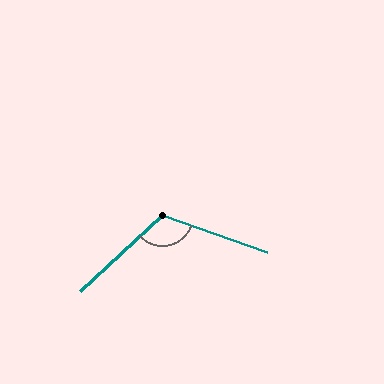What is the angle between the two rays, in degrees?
Approximately 118 degrees.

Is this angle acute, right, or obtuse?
It is obtuse.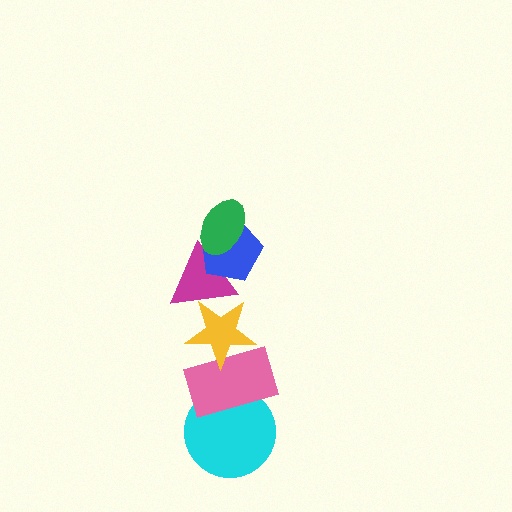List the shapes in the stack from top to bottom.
From top to bottom: the green ellipse, the blue pentagon, the magenta triangle, the yellow star, the pink rectangle, the cyan circle.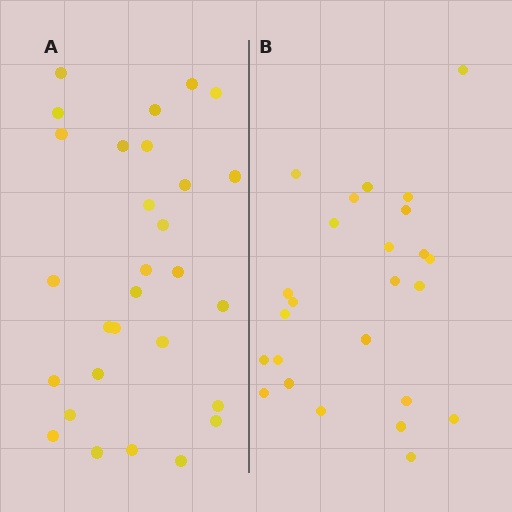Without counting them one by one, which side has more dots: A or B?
Region A (the left region) has more dots.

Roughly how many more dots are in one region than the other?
Region A has about 4 more dots than region B.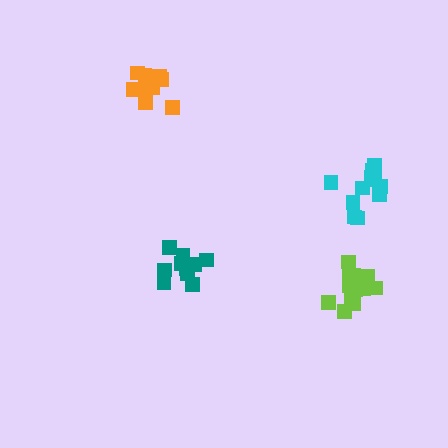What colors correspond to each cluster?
The clusters are colored: cyan, teal, lime, orange.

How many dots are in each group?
Group 1: 11 dots, Group 2: 10 dots, Group 3: 15 dots, Group 4: 10 dots (46 total).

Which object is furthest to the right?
The cyan cluster is rightmost.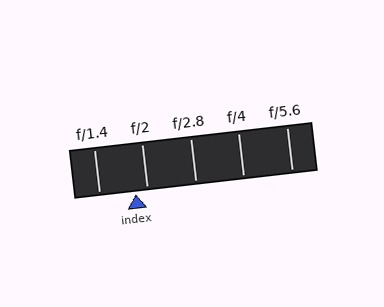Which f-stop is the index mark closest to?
The index mark is closest to f/2.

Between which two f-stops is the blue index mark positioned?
The index mark is between f/1.4 and f/2.